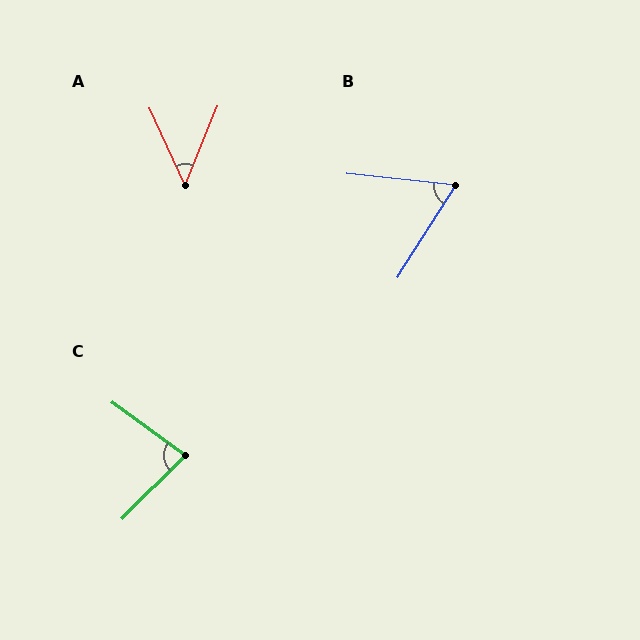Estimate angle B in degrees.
Approximately 63 degrees.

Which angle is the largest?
C, at approximately 81 degrees.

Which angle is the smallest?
A, at approximately 46 degrees.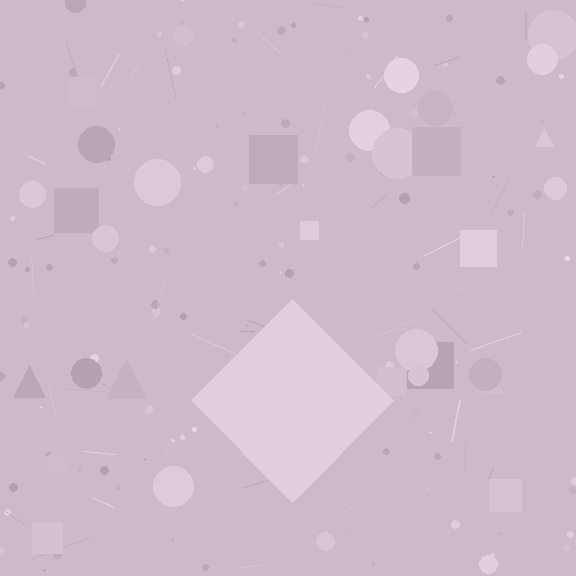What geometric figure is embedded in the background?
A diamond is embedded in the background.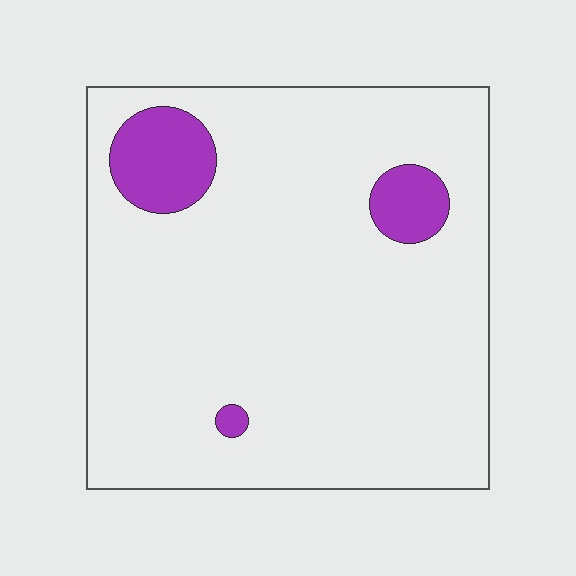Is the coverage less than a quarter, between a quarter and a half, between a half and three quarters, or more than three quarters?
Less than a quarter.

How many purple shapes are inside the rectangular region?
3.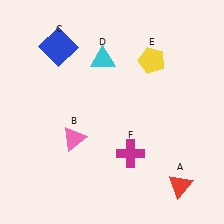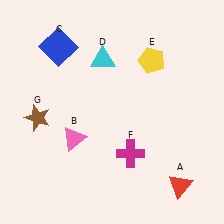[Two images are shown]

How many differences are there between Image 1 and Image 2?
There is 1 difference between the two images.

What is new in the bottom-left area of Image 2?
A brown star (G) was added in the bottom-left area of Image 2.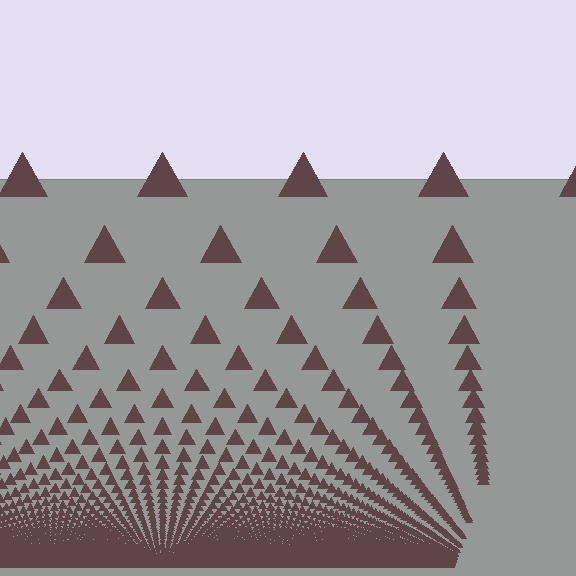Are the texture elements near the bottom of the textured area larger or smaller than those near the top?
Smaller. The gradient is inverted — elements near the bottom are smaller and denser.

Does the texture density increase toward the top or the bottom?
Density increases toward the bottom.